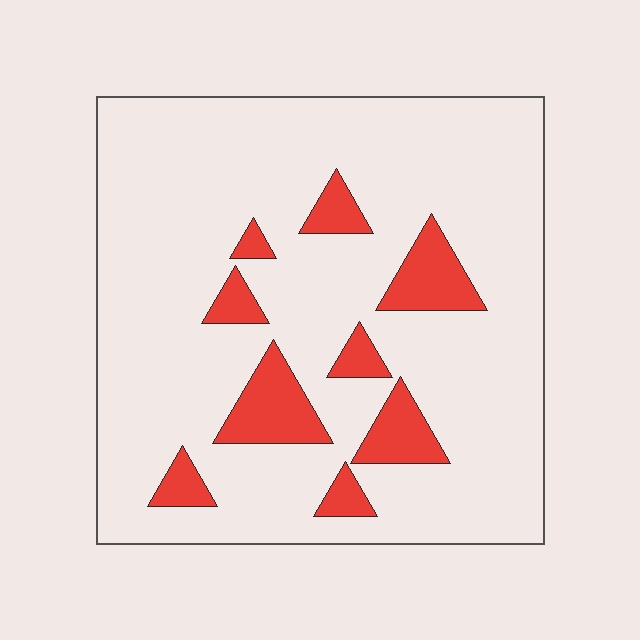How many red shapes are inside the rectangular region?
9.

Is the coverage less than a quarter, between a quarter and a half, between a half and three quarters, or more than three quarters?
Less than a quarter.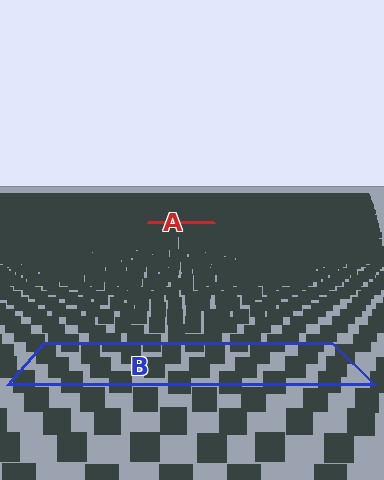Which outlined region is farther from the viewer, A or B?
Region A is farther from the viewer — the texture elements inside it appear smaller and more densely packed.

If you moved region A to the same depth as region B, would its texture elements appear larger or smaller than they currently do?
They would appear larger. At a closer depth, the same texture elements are projected at a bigger on-screen size.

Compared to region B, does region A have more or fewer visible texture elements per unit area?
Region A has more texture elements per unit area — they are packed more densely because it is farther away.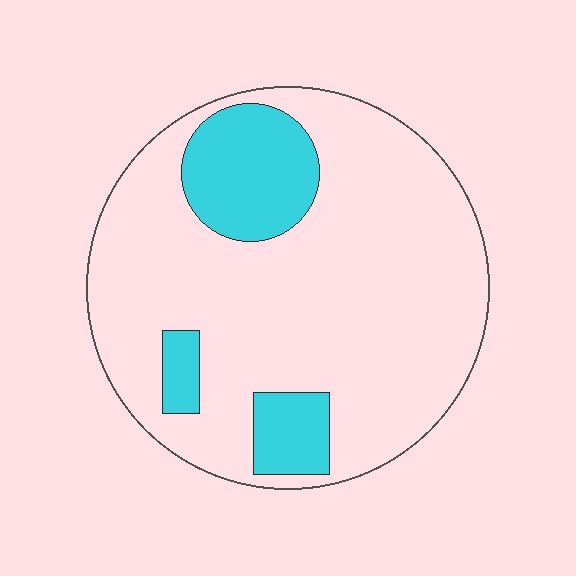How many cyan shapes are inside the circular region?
3.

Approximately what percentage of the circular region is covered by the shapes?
Approximately 20%.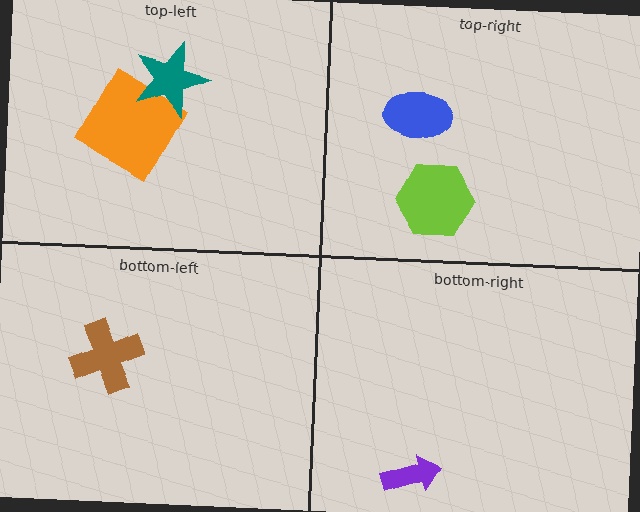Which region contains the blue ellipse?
The top-right region.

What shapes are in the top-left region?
The orange square, the teal star.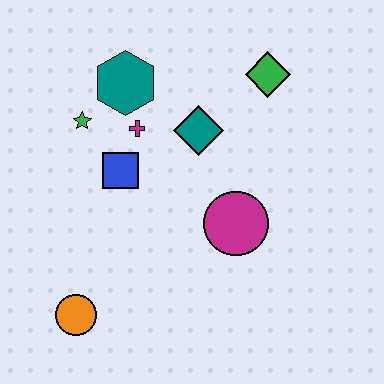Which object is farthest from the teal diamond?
The orange circle is farthest from the teal diamond.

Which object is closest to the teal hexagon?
The magenta cross is closest to the teal hexagon.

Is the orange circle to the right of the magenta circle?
No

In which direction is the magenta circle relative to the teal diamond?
The magenta circle is below the teal diamond.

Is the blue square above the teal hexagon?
No